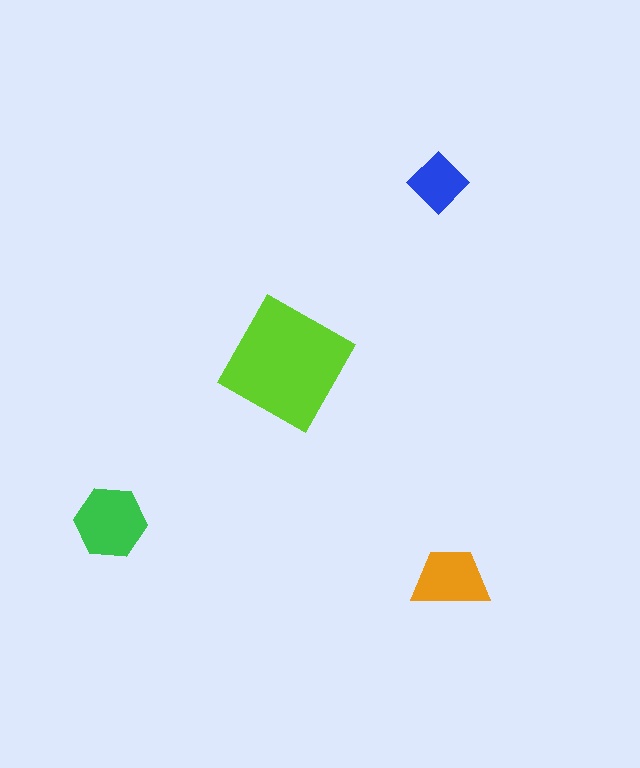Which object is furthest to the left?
The green hexagon is leftmost.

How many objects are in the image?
There are 4 objects in the image.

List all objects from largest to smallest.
The lime square, the green hexagon, the orange trapezoid, the blue diamond.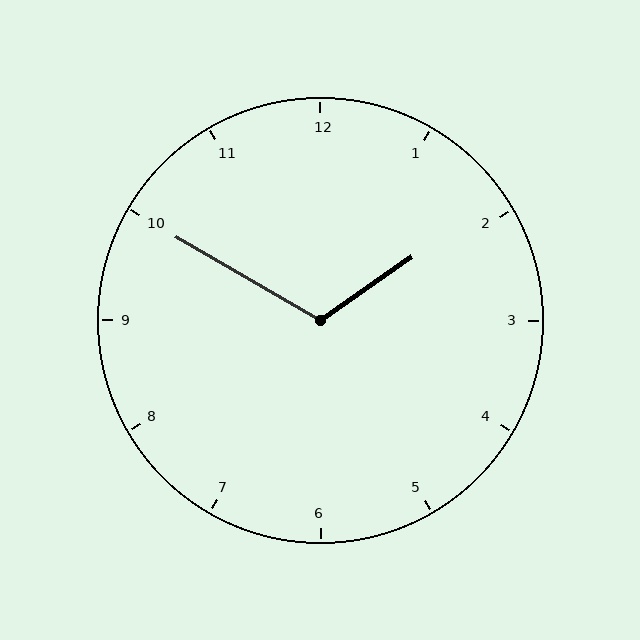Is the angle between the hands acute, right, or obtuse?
It is obtuse.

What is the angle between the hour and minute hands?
Approximately 115 degrees.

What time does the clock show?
1:50.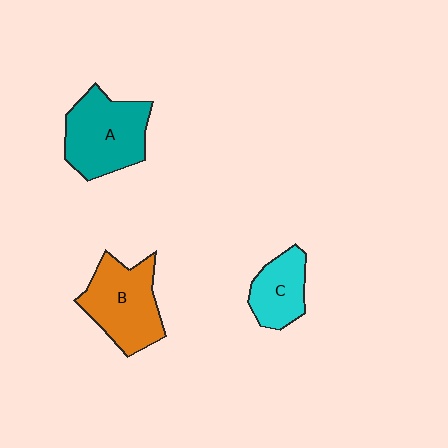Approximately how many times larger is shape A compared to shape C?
Approximately 1.6 times.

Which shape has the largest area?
Shape A (teal).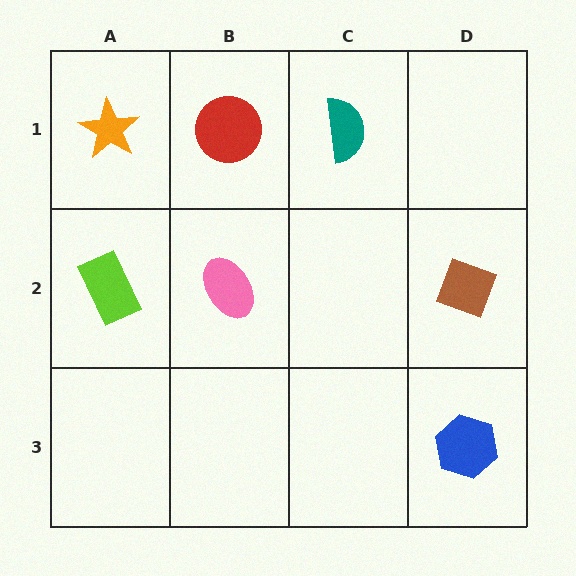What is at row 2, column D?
A brown diamond.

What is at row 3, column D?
A blue hexagon.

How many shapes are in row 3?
1 shape.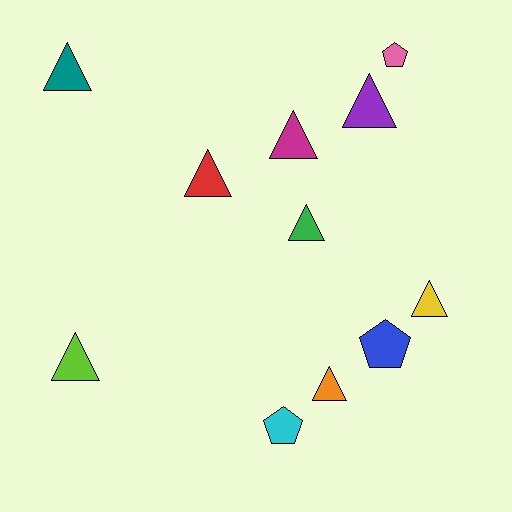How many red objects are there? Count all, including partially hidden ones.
There is 1 red object.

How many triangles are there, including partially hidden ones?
There are 8 triangles.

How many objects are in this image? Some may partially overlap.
There are 11 objects.